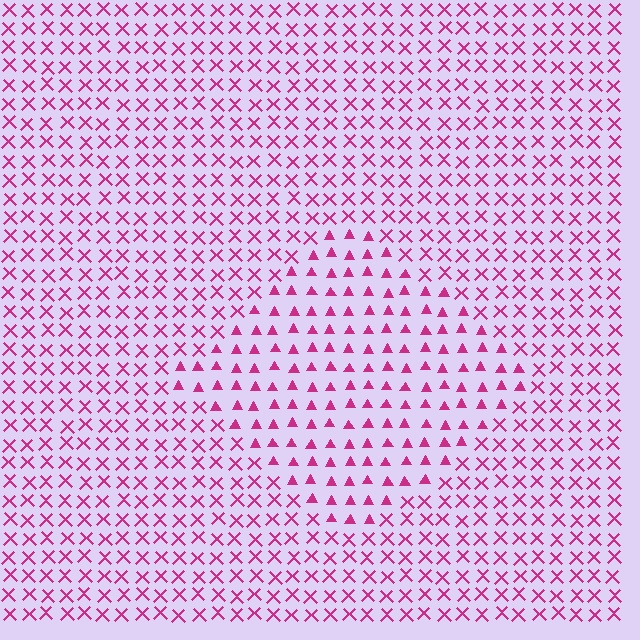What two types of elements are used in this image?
The image uses triangles inside the diamond region and X marks outside it.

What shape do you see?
I see a diamond.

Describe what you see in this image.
The image is filled with small magenta elements arranged in a uniform grid. A diamond-shaped region contains triangles, while the surrounding area contains X marks. The boundary is defined purely by the change in element shape.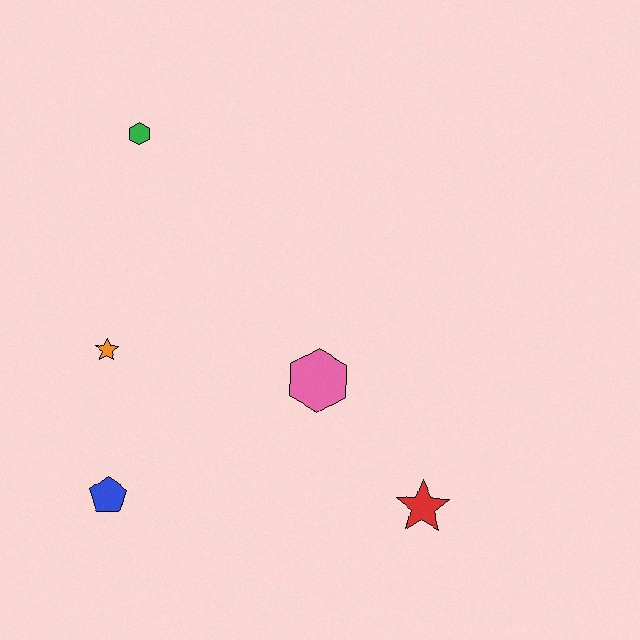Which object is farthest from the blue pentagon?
The green hexagon is farthest from the blue pentagon.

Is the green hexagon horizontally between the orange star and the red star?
Yes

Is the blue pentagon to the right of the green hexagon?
No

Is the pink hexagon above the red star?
Yes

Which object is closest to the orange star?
The blue pentagon is closest to the orange star.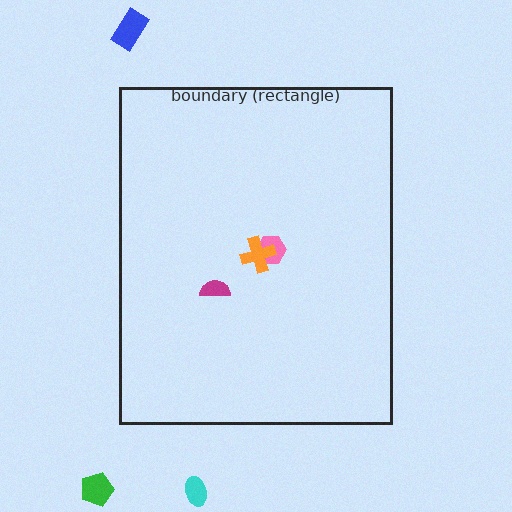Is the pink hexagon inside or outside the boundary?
Inside.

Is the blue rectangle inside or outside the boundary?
Outside.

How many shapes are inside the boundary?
3 inside, 3 outside.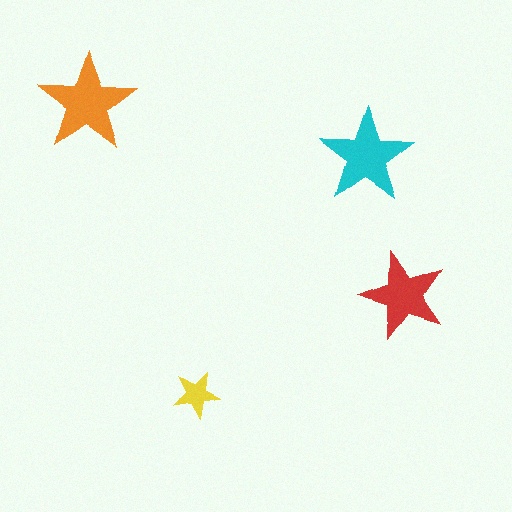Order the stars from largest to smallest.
the orange one, the cyan one, the red one, the yellow one.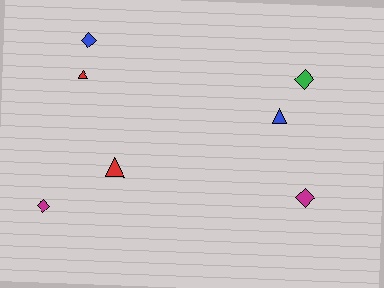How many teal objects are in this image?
There are no teal objects.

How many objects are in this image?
There are 7 objects.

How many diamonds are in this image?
There are 4 diamonds.